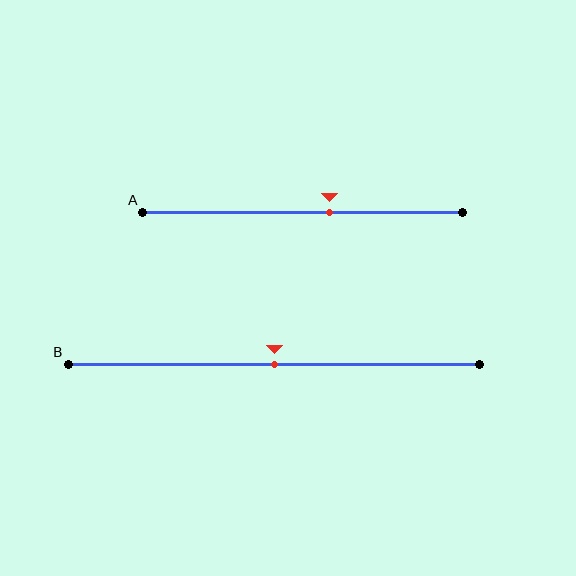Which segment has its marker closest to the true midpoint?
Segment B has its marker closest to the true midpoint.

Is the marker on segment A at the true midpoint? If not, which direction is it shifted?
No, the marker on segment A is shifted to the right by about 8% of the segment length.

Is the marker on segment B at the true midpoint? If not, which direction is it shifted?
Yes, the marker on segment B is at the true midpoint.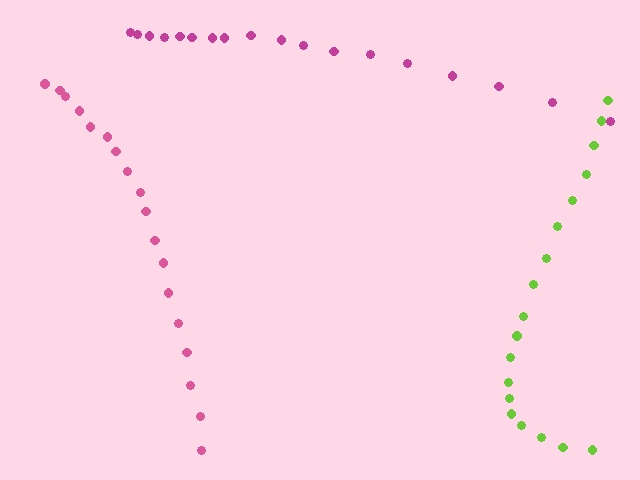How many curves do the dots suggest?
There are 3 distinct paths.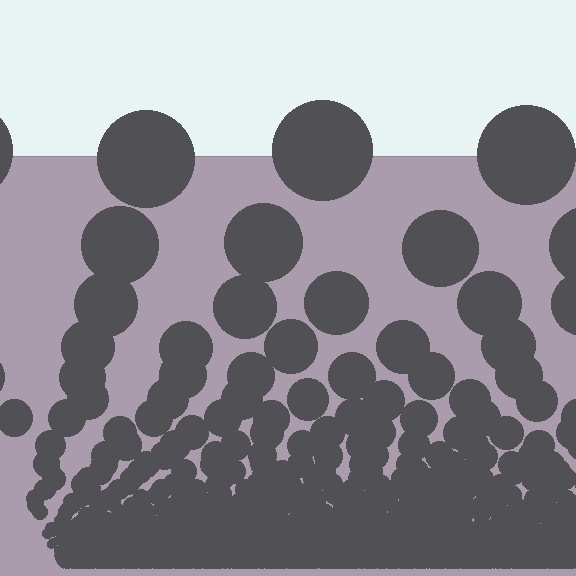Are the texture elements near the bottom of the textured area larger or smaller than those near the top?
Smaller. The gradient is inverted — elements near the bottom are smaller and denser.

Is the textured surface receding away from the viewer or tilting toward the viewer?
The surface appears to tilt toward the viewer. Texture elements get larger and sparser toward the top.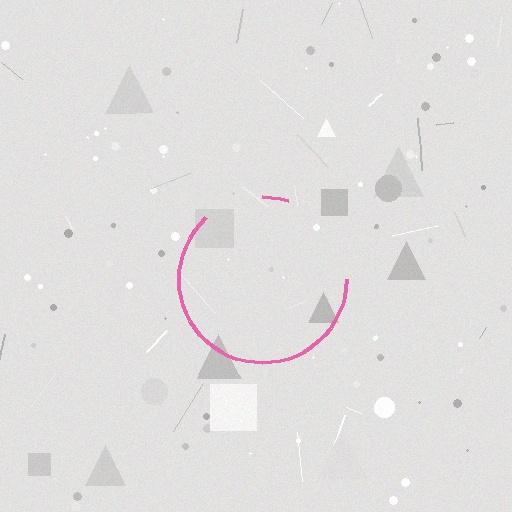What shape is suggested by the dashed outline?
The dashed outline suggests a circle.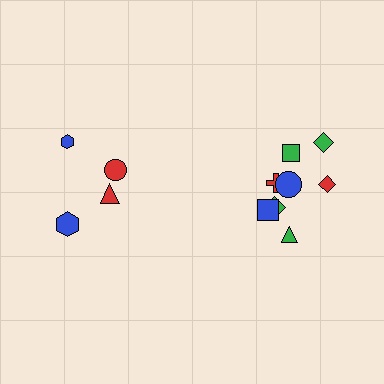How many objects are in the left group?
There are 4 objects.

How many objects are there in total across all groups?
There are 12 objects.